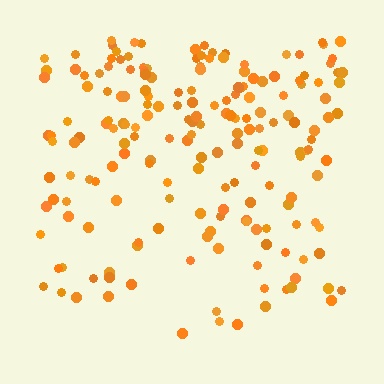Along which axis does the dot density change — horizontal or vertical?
Vertical.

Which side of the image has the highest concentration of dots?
The top.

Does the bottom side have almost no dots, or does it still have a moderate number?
Still a moderate number, just noticeably fewer than the top.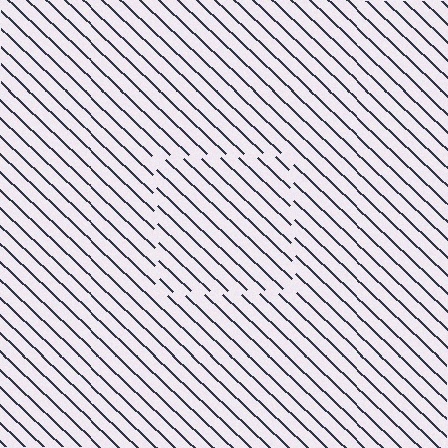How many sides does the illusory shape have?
4 sides — the line-ends trace a square.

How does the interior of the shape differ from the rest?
The interior of the shape contains the same grating, shifted by half a period — the contour is defined by the phase discontinuity where line-ends from the inner and outer gratings abut.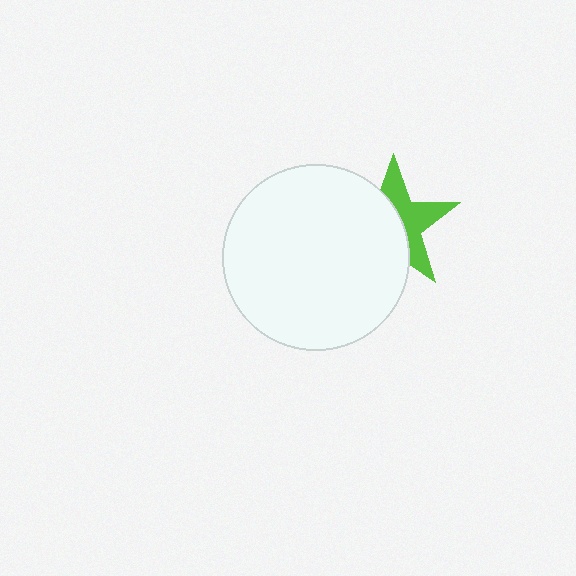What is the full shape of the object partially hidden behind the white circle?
The partially hidden object is a lime star.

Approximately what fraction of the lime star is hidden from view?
Roughly 55% of the lime star is hidden behind the white circle.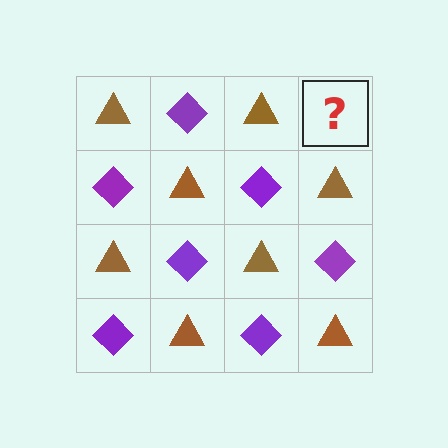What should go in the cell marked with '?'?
The missing cell should contain a purple diamond.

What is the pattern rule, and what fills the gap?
The rule is that it alternates brown triangle and purple diamond in a checkerboard pattern. The gap should be filled with a purple diamond.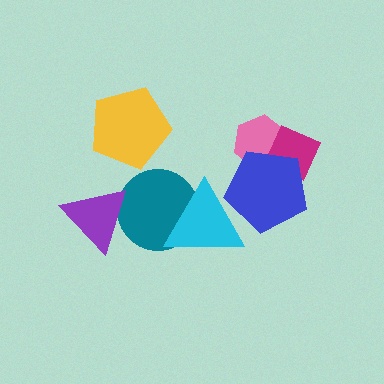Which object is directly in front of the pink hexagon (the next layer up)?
The magenta diamond is directly in front of the pink hexagon.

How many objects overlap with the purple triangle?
1 object overlaps with the purple triangle.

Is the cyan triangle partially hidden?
Yes, it is partially covered by another shape.